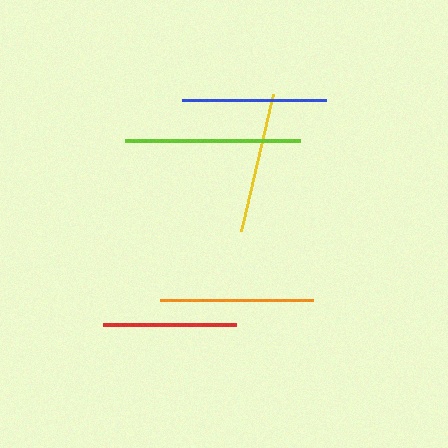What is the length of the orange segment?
The orange segment is approximately 153 pixels long.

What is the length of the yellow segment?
The yellow segment is approximately 140 pixels long.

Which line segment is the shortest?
The red line is the shortest at approximately 133 pixels.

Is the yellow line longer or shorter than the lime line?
The lime line is longer than the yellow line.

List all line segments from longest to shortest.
From longest to shortest: lime, orange, blue, yellow, red.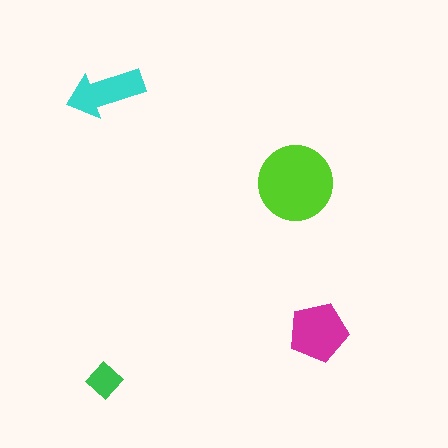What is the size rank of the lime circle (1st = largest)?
1st.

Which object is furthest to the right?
The magenta pentagon is rightmost.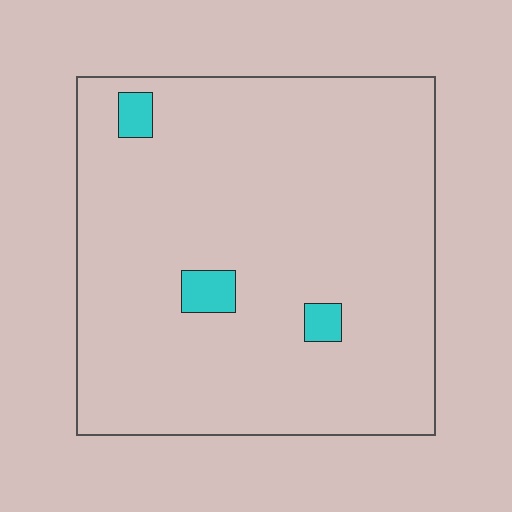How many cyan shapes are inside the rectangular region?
3.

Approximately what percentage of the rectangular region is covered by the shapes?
Approximately 5%.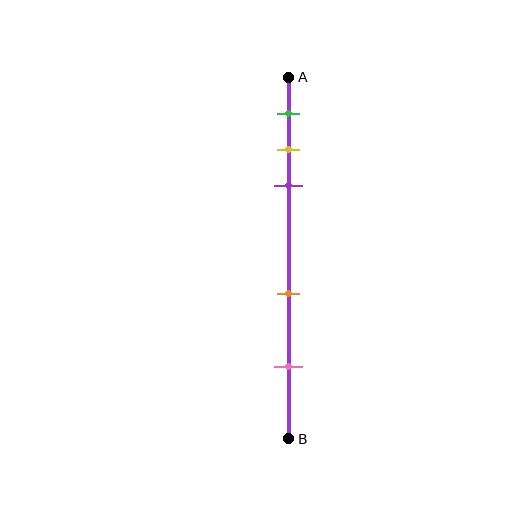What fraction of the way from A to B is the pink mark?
The pink mark is approximately 80% (0.8) of the way from A to B.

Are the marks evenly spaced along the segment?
No, the marks are not evenly spaced.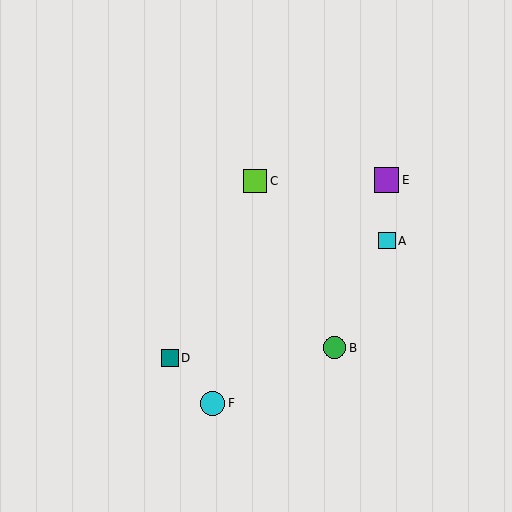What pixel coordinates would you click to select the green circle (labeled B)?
Click at (334, 348) to select the green circle B.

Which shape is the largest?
The purple square (labeled E) is the largest.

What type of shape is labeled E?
Shape E is a purple square.